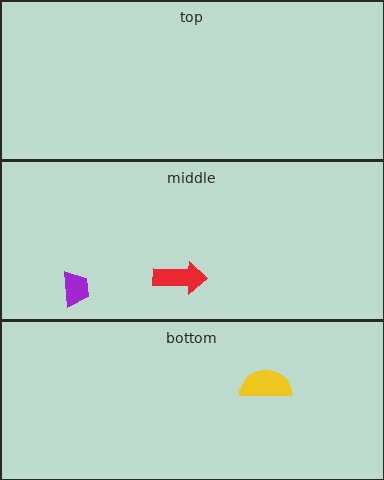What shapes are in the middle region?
The purple trapezoid, the red arrow.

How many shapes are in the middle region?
2.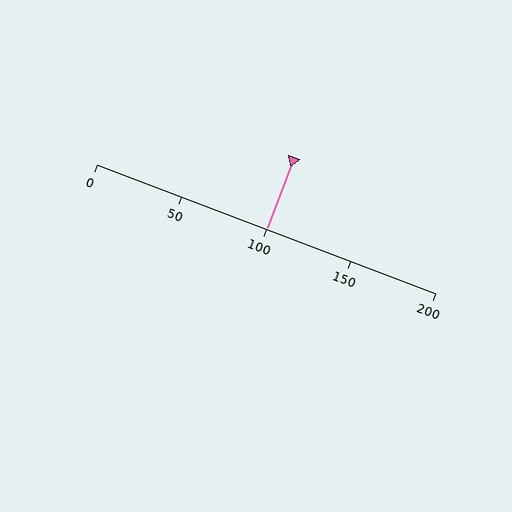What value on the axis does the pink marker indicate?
The marker indicates approximately 100.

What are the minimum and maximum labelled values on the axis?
The axis runs from 0 to 200.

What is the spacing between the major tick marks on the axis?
The major ticks are spaced 50 apart.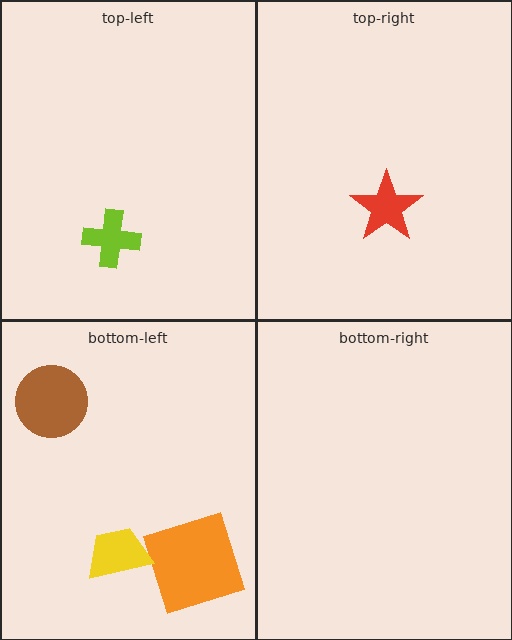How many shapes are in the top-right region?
1.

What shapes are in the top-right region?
The red star.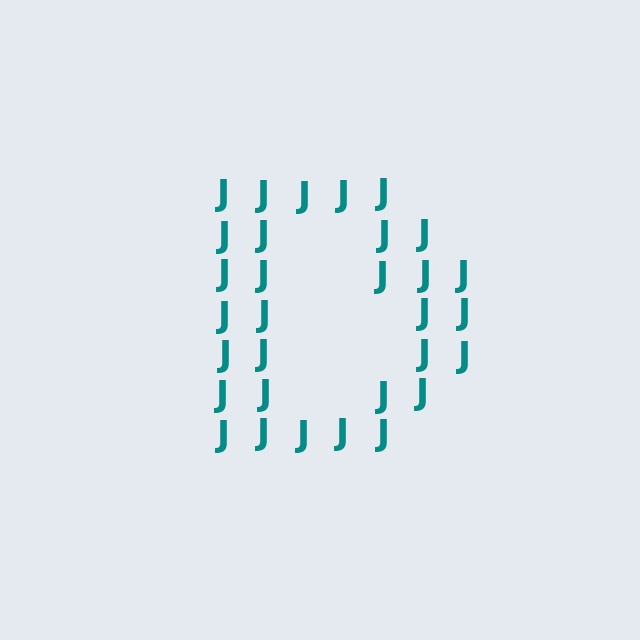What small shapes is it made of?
It is made of small letter J's.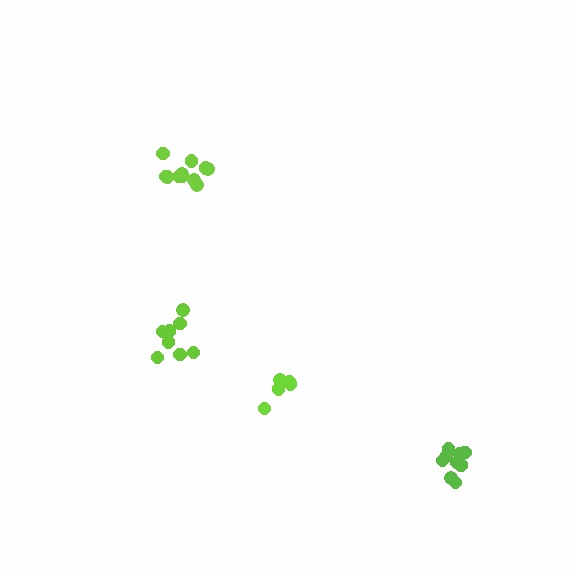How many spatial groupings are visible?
There are 4 spatial groupings.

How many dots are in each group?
Group 1: 5 dots, Group 2: 11 dots, Group 3: 8 dots, Group 4: 10 dots (34 total).